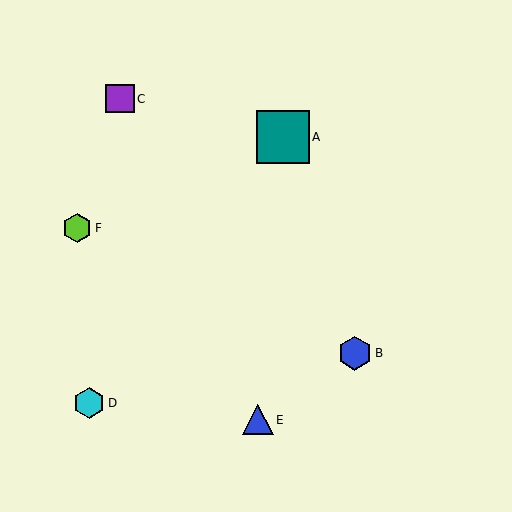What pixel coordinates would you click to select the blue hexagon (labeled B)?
Click at (355, 353) to select the blue hexagon B.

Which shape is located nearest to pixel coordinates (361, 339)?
The blue hexagon (labeled B) at (355, 353) is nearest to that location.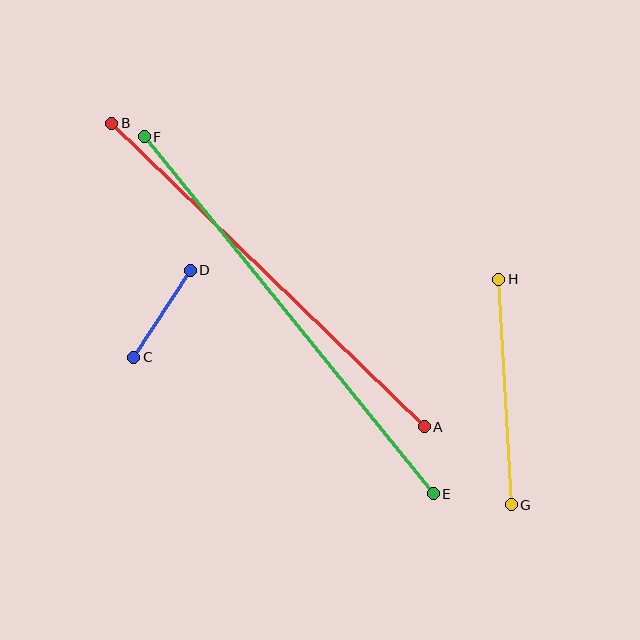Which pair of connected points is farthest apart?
Points E and F are farthest apart.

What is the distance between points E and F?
The distance is approximately 459 pixels.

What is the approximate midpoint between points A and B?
The midpoint is at approximately (268, 275) pixels.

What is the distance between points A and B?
The distance is approximately 436 pixels.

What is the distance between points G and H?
The distance is approximately 226 pixels.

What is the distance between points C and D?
The distance is approximately 104 pixels.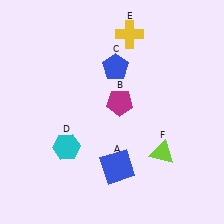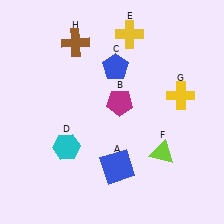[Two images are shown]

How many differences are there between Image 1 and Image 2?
There are 2 differences between the two images.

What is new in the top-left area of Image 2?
A brown cross (H) was added in the top-left area of Image 2.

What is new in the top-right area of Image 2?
A yellow cross (G) was added in the top-right area of Image 2.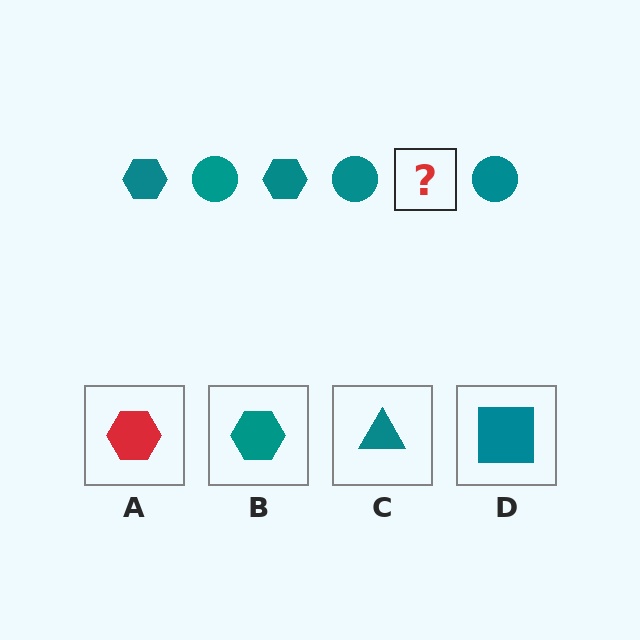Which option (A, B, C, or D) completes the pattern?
B.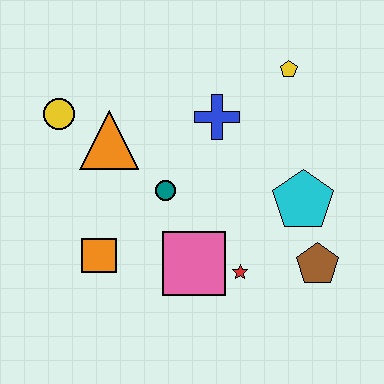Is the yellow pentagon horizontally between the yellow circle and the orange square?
No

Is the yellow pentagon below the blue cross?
No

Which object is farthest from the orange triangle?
The brown pentagon is farthest from the orange triangle.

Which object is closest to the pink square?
The red star is closest to the pink square.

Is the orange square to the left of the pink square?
Yes